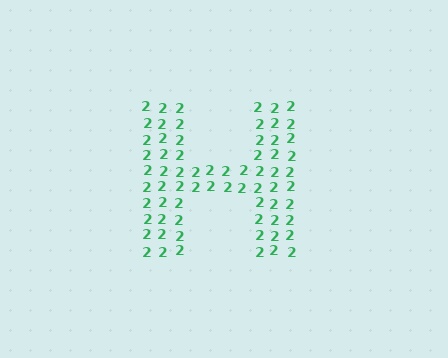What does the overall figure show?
The overall figure shows the letter H.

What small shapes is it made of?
It is made of small digit 2's.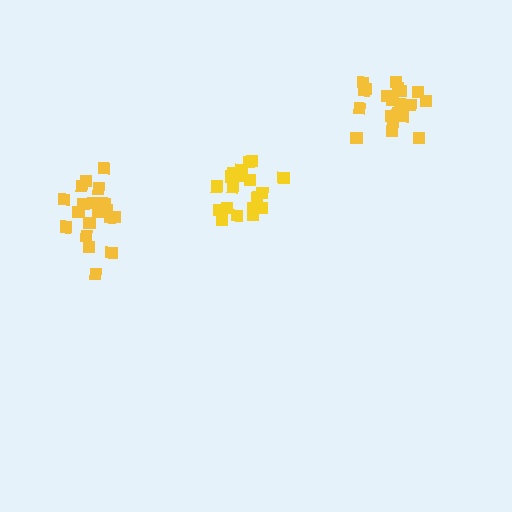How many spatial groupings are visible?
There are 3 spatial groupings.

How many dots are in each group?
Group 1: 19 dots, Group 2: 20 dots, Group 3: 20 dots (59 total).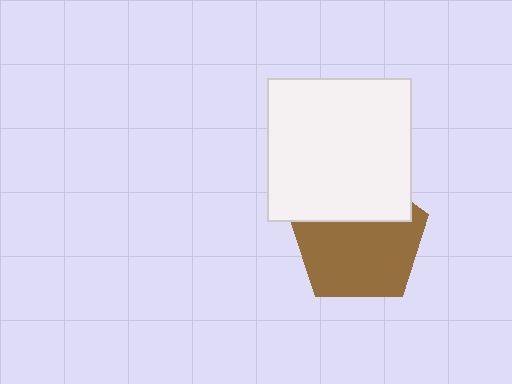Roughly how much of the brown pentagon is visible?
Most of it is visible (roughly 67%).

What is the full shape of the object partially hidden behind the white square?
The partially hidden object is a brown pentagon.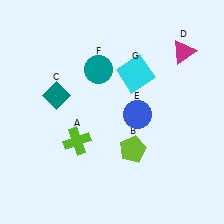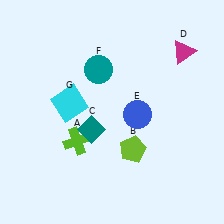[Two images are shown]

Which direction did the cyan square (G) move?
The cyan square (G) moved left.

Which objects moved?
The objects that moved are: the teal diamond (C), the cyan square (G).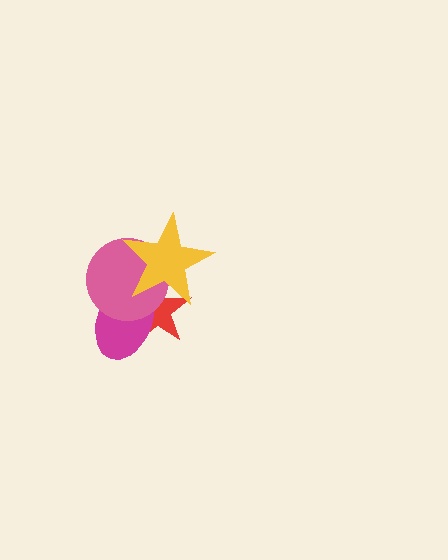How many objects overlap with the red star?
3 objects overlap with the red star.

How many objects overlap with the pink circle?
3 objects overlap with the pink circle.